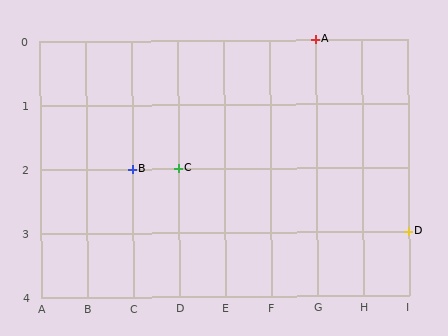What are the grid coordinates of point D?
Point D is at grid coordinates (I, 3).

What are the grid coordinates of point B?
Point B is at grid coordinates (C, 2).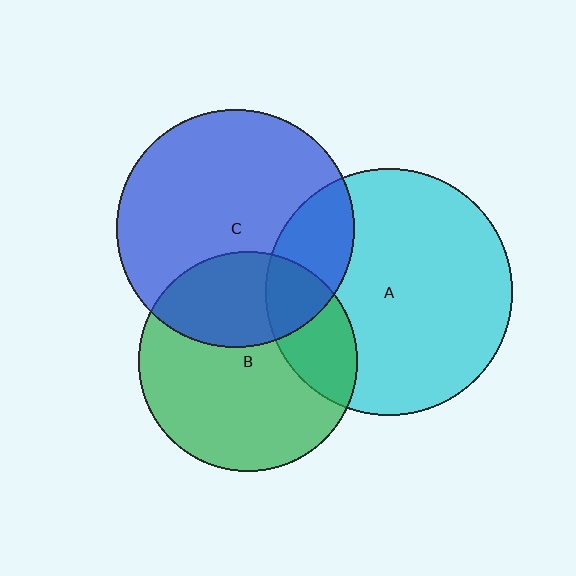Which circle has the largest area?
Circle A (cyan).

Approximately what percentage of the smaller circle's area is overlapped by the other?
Approximately 20%.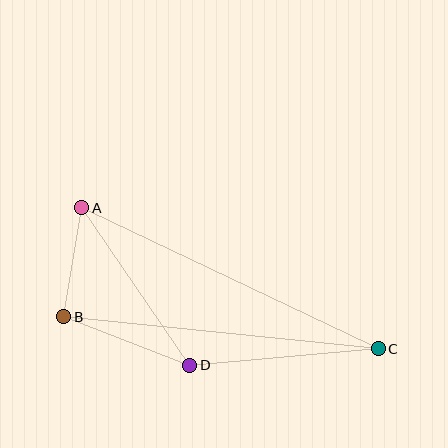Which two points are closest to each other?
Points A and B are closest to each other.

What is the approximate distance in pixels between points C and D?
The distance between C and D is approximately 189 pixels.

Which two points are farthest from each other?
Points A and C are farthest from each other.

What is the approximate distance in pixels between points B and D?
The distance between B and D is approximately 135 pixels.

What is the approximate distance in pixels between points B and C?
The distance between B and C is approximately 316 pixels.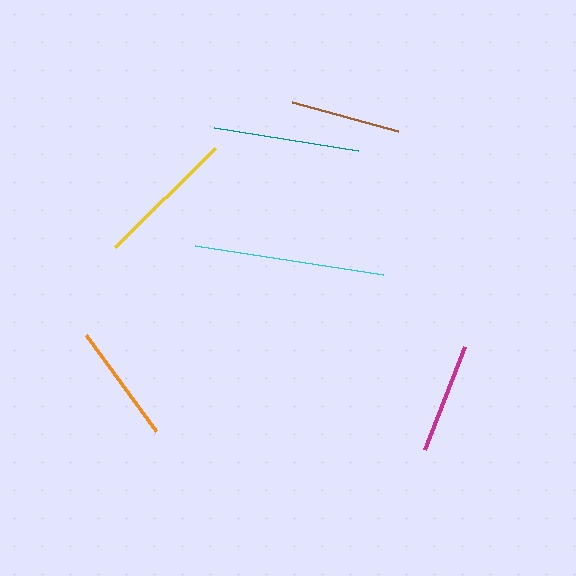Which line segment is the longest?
The cyan line is the longest at approximately 190 pixels.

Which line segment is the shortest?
The brown line is the shortest at approximately 110 pixels.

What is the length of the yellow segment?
The yellow segment is approximately 140 pixels long.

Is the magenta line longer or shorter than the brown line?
The magenta line is longer than the brown line.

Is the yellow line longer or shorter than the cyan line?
The cyan line is longer than the yellow line.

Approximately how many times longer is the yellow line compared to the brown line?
The yellow line is approximately 1.3 times the length of the brown line.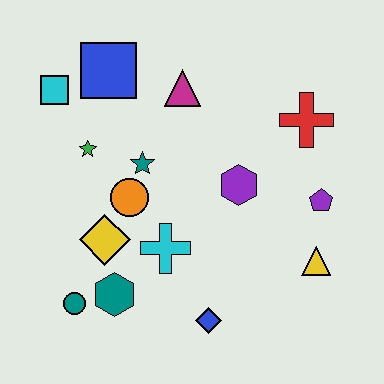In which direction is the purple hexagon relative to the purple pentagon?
The purple hexagon is to the left of the purple pentagon.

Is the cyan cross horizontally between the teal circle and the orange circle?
No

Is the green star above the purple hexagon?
Yes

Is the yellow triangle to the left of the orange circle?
No